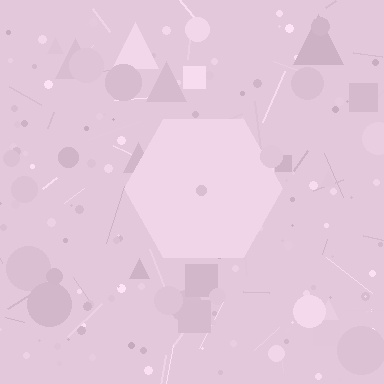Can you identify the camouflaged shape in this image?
The camouflaged shape is a hexagon.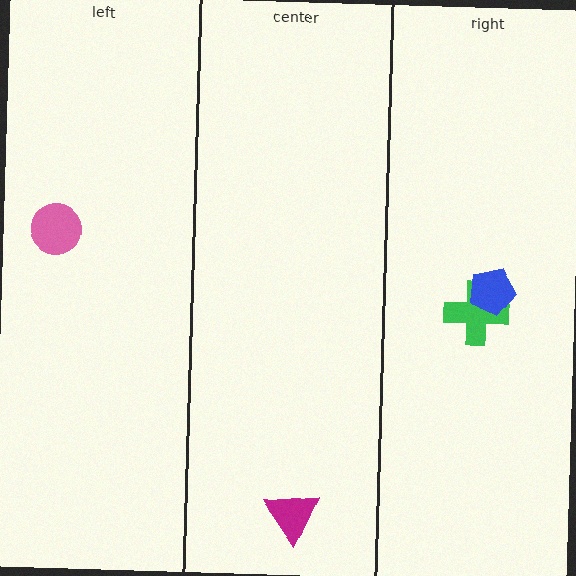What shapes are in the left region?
The pink circle.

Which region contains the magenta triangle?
The center region.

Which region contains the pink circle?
The left region.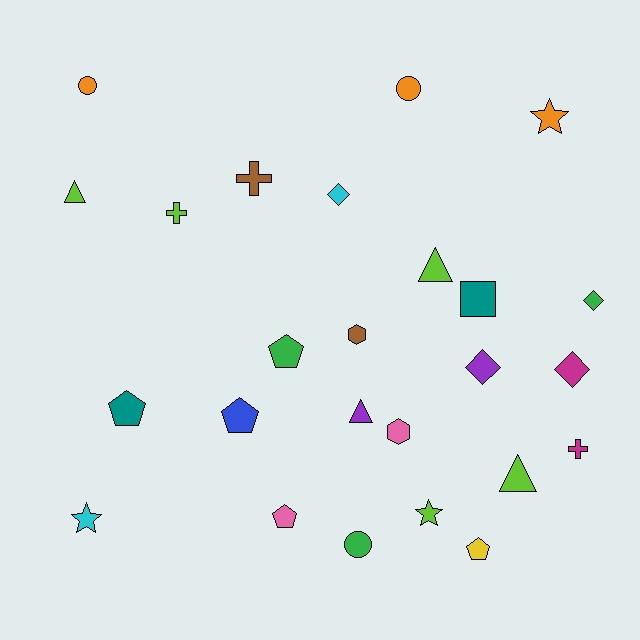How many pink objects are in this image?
There are 2 pink objects.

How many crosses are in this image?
There are 3 crosses.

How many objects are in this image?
There are 25 objects.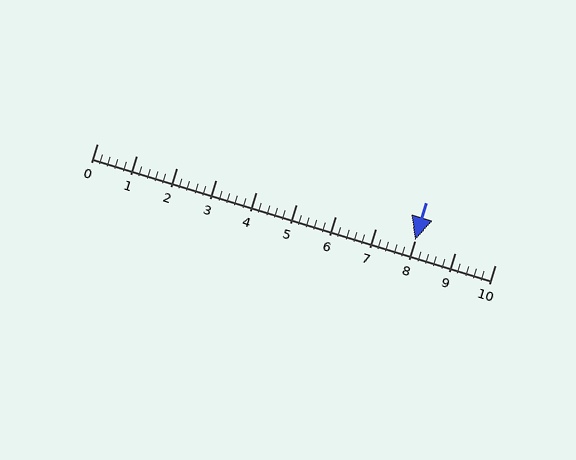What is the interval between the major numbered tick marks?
The major tick marks are spaced 1 units apart.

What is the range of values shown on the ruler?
The ruler shows values from 0 to 10.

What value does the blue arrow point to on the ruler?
The blue arrow points to approximately 8.0.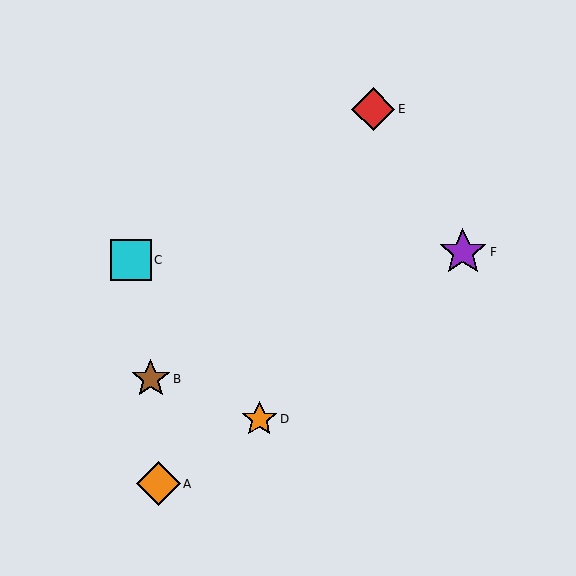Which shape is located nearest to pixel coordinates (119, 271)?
The cyan square (labeled C) at (131, 260) is nearest to that location.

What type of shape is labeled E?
Shape E is a red diamond.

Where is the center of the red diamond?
The center of the red diamond is at (373, 109).